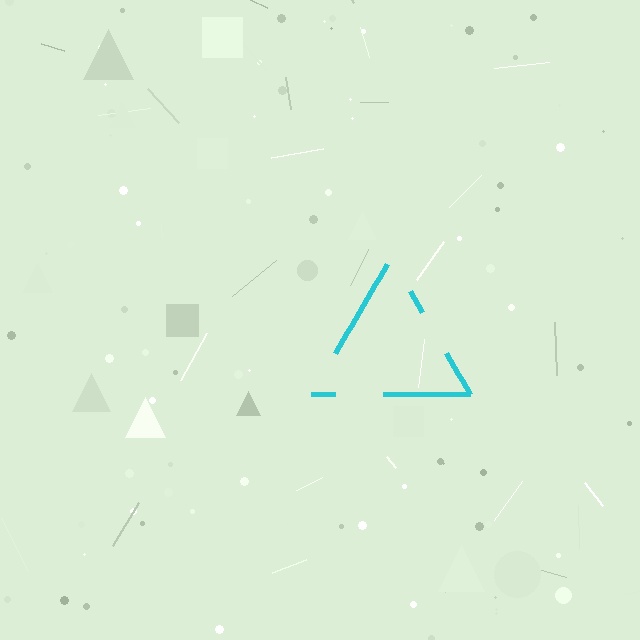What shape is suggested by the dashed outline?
The dashed outline suggests a triangle.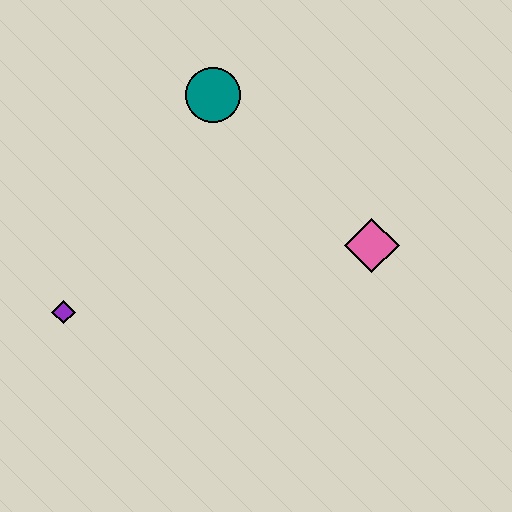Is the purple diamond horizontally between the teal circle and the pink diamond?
No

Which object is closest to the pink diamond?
The teal circle is closest to the pink diamond.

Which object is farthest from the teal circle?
The purple diamond is farthest from the teal circle.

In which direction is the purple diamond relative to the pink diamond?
The purple diamond is to the left of the pink diamond.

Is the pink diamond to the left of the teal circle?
No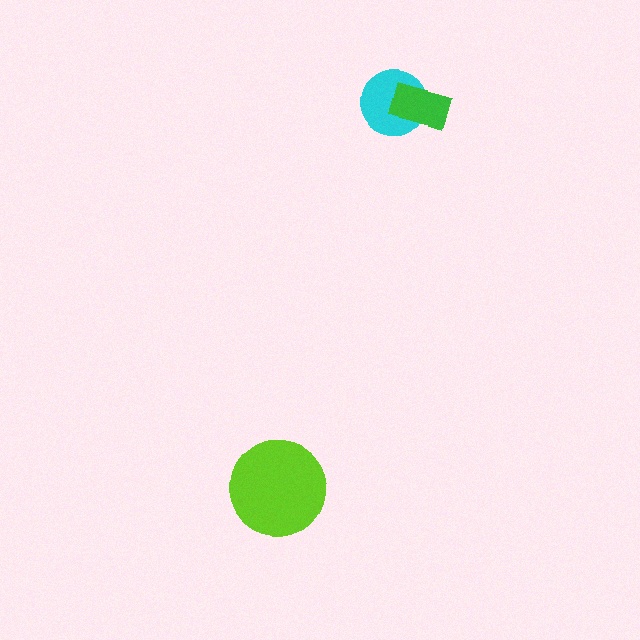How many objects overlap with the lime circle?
0 objects overlap with the lime circle.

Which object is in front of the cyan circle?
The green rectangle is in front of the cyan circle.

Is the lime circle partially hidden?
No, no other shape covers it.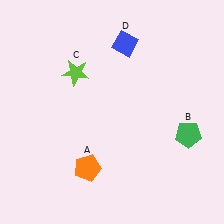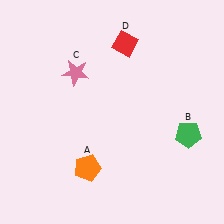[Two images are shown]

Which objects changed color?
C changed from lime to pink. D changed from blue to red.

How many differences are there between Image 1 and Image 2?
There are 2 differences between the two images.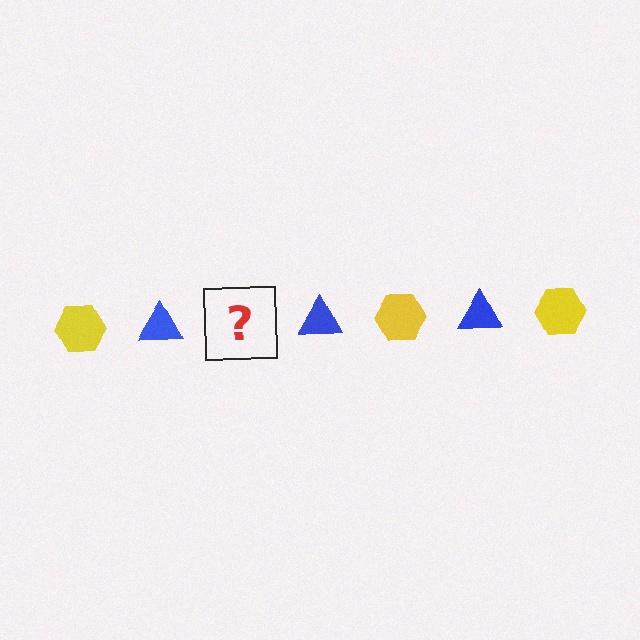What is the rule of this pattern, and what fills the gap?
The rule is that the pattern alternates between yellow hexagon and blue triangle. The gap should be filled with a yellow hexagon.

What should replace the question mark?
The question mark should be replaced with a yellow hexagon.